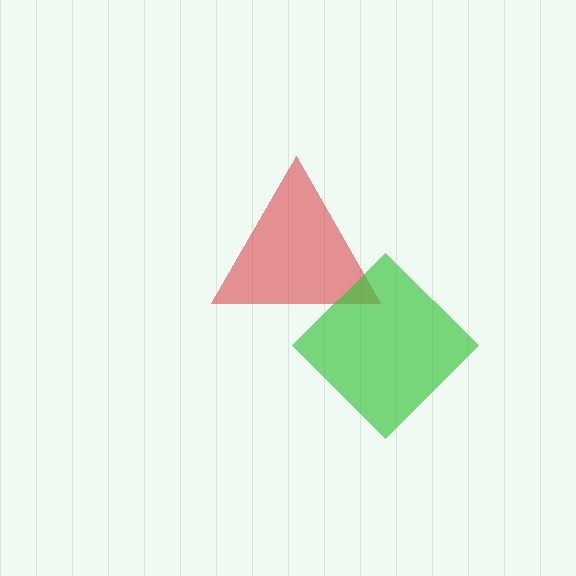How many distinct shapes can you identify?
There are 2 distinct shapes: a red triangle, a green diamond.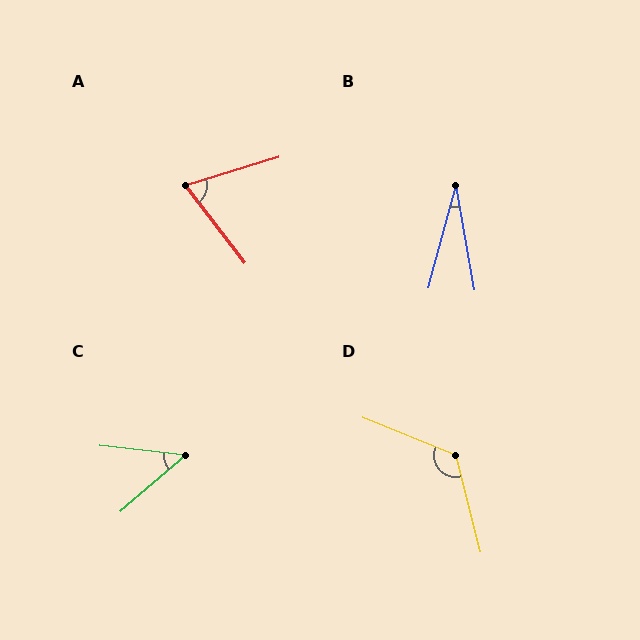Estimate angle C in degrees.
Approximately 48 degrees.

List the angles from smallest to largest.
B (25°), C (48°), A (69°), D (127°).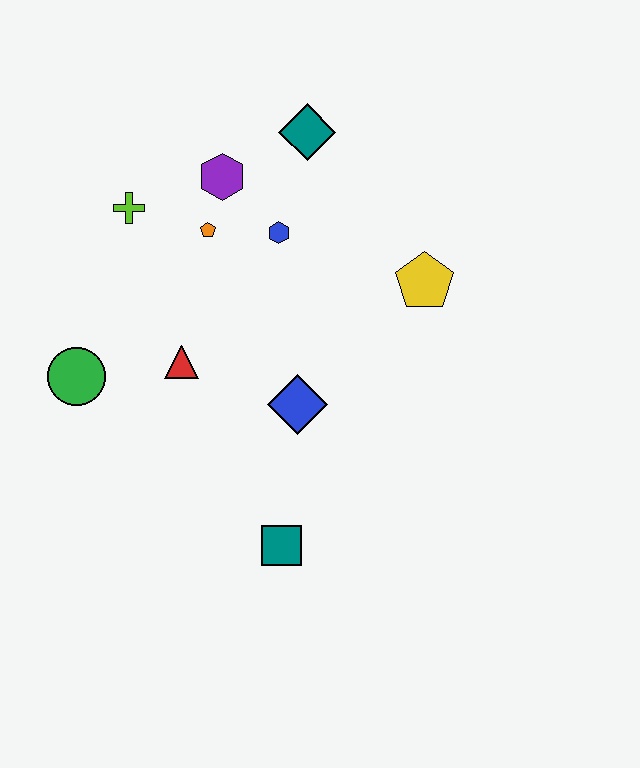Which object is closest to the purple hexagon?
The orange pentagon is closest to the purple hexagon.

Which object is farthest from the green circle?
The yellow pentagon is farthest from the green circle.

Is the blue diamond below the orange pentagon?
Yes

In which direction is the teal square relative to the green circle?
The teal square is to the right of the green circle.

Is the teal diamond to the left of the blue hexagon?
No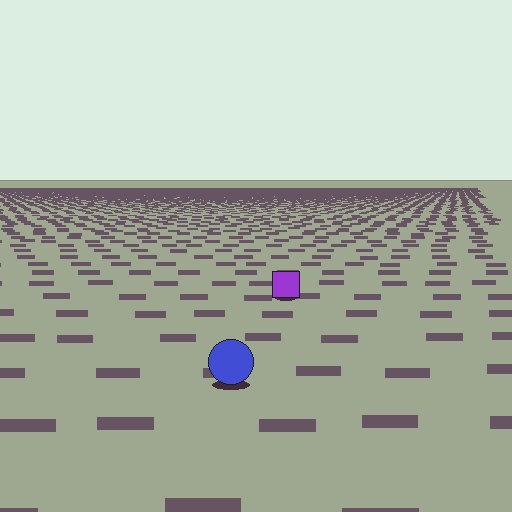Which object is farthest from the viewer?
The purple square is farthest from the viewer. It appears smaller and the ground texture around it is denser.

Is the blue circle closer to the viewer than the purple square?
Yes. The blue circle is closer — you can tell from the texture gradient: the ground texture is coarser near it.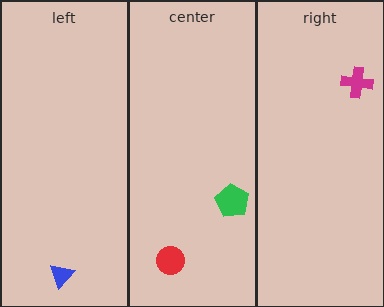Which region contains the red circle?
The center region.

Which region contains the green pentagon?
The center region.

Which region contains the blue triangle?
The left region.